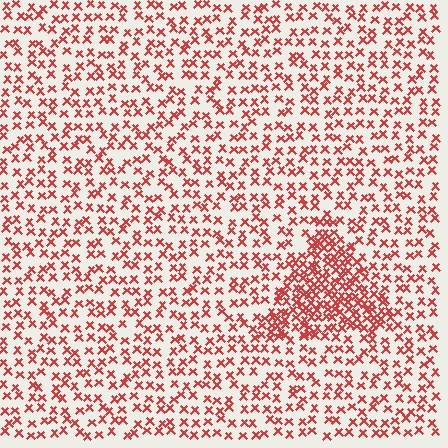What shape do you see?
I see a triangle.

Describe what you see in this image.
The image contains small red elements arranged at two different densities. A triangle-shaped region is visible where the elements are more densely packed than the surrounding area.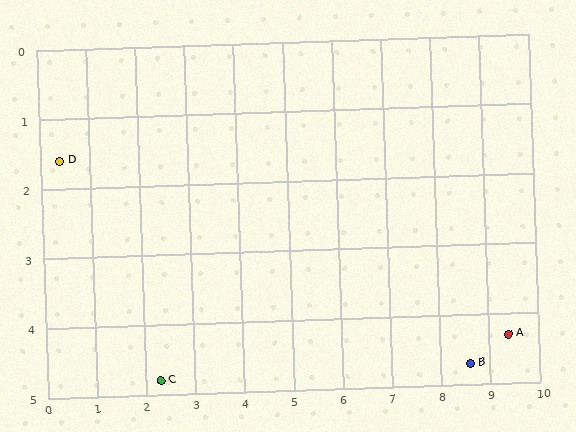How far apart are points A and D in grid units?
Points A and D are about 9.4 grid units apart.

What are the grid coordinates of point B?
Point B is at approximately (8.6, 4.7).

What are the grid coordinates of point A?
Point A is at approximately (9.4, 4.3).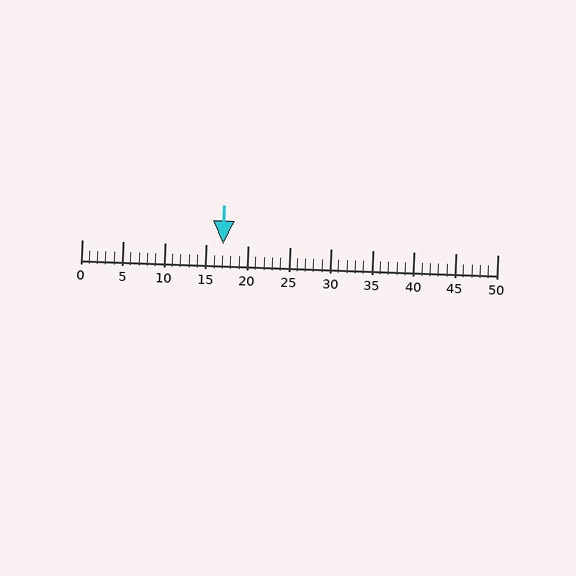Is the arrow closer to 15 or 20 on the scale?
The arrow is closer to 15.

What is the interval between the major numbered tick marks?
The major tick marks are spaced 5 units apart.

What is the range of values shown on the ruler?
The ruler shows values from 0 to 50.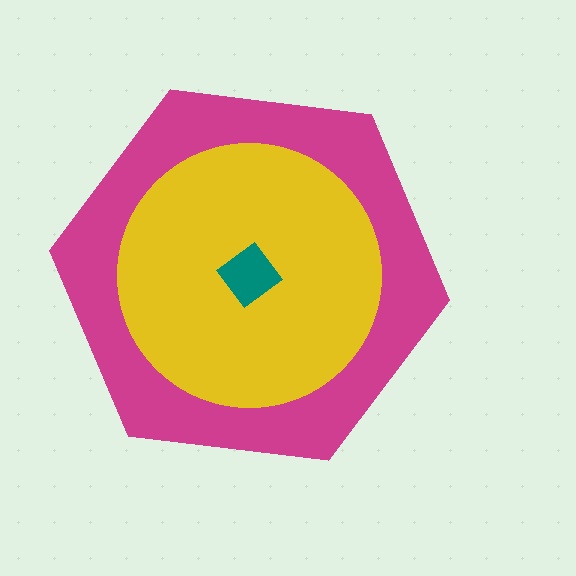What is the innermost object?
The teal diamond.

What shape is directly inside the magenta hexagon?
The yellow circle.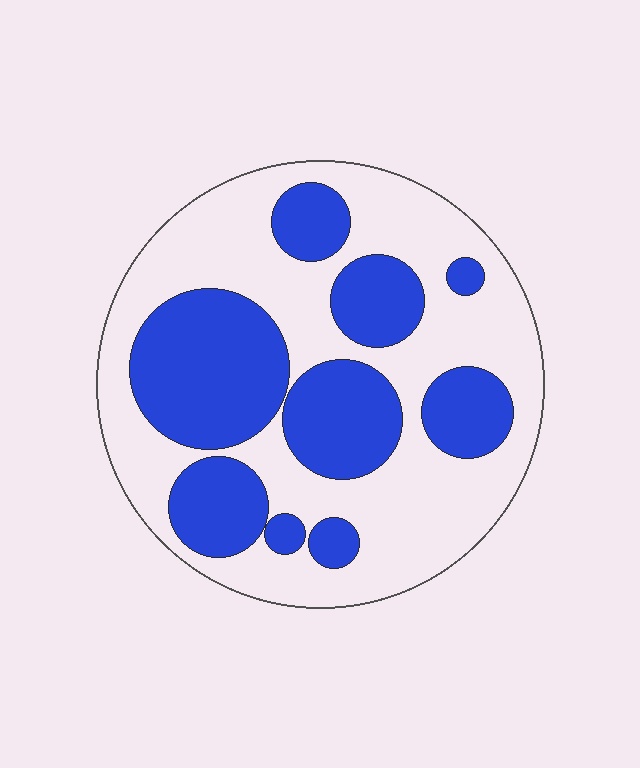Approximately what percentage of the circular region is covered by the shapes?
Approximately 40%.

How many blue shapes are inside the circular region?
9.